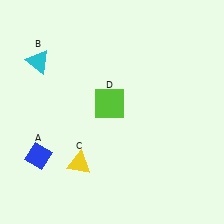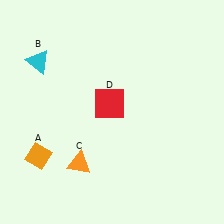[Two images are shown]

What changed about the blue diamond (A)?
In Image 1, A is blue. In Image 2, it changed to orange.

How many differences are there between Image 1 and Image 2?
There are 3 differences between the two images.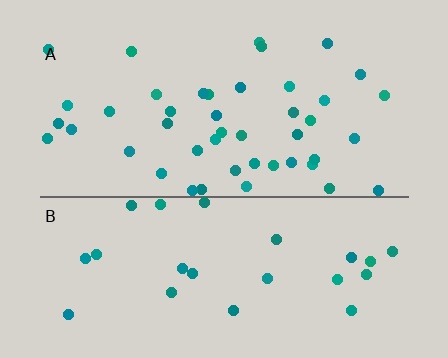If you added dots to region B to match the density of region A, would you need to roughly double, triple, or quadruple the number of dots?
Approximately double.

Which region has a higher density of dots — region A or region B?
A (the top).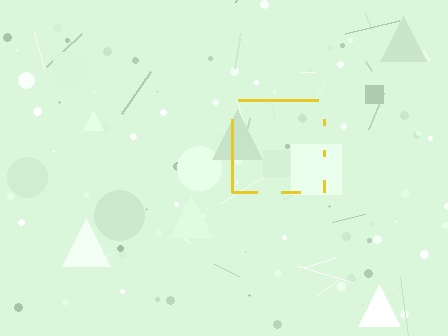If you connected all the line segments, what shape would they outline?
They would outline a square.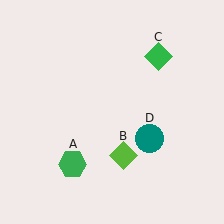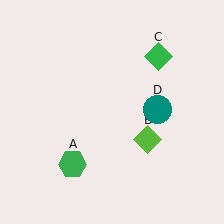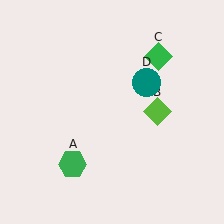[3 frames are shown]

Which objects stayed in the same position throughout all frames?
Green hexagon (object A) and green diamond (object C) remained stationary.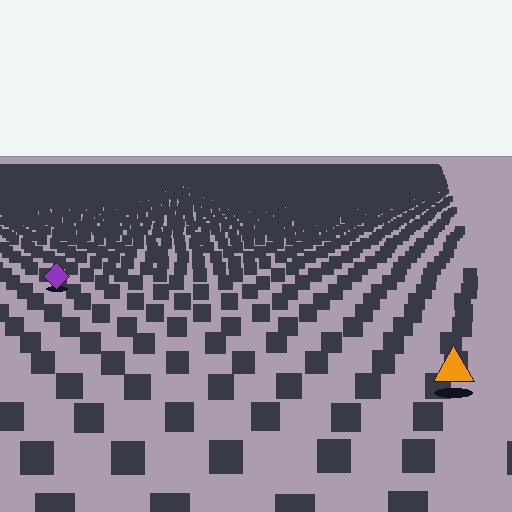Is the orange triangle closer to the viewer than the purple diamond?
Yes. The orange triangle is closer — you can tell from the texture gradient: the ground texture is coarser near it.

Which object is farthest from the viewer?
The purple diamond is farthest from the viewer. It appears smaller and the ground texture around it is denser.